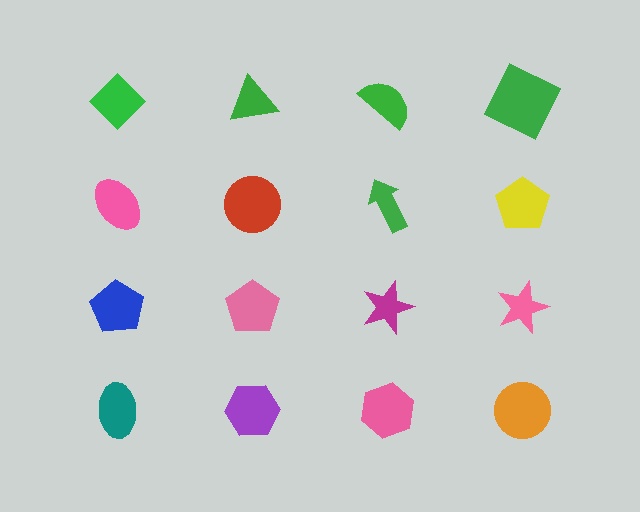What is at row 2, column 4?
A yellow pentagon.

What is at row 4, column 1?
A teal ellipse.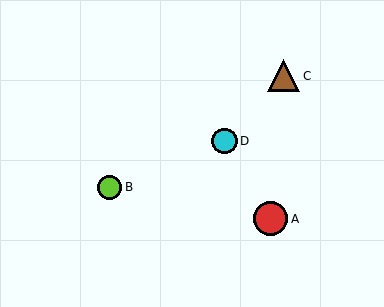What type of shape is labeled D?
Shape D is a cyan circle.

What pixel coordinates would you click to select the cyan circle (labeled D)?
Click at (225, 141) to select the cyan circle D.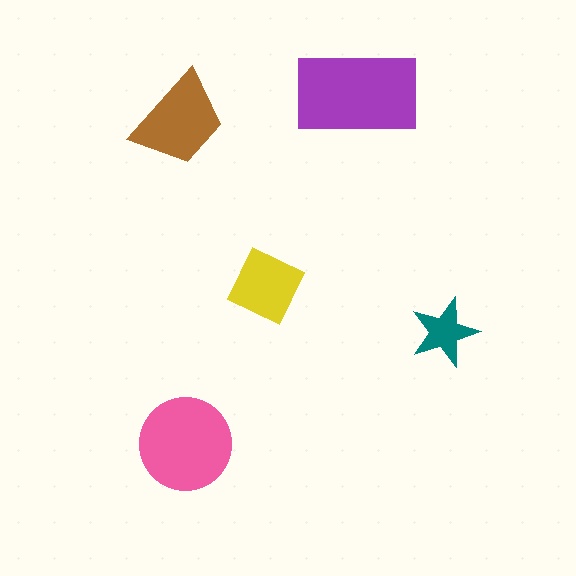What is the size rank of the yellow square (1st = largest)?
4th.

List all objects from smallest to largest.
The teal star, the yellow square, the brown trapezoid, the pink circle, the purple rectangle.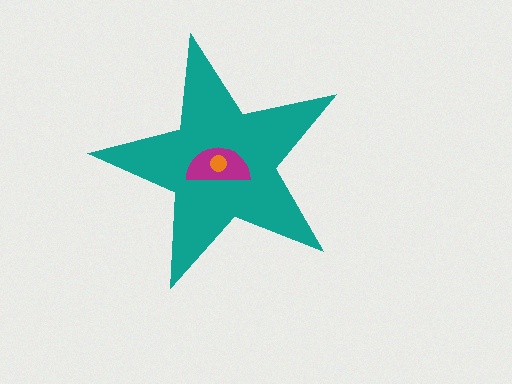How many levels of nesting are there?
3.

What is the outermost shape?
The teal star.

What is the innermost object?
The orange circle.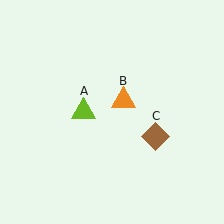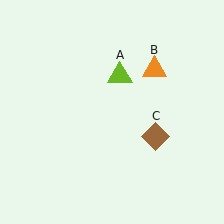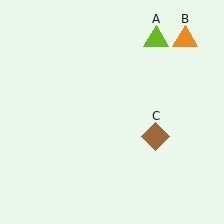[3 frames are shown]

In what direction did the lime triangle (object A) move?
The lime triangle (object A) moved up and to the right.